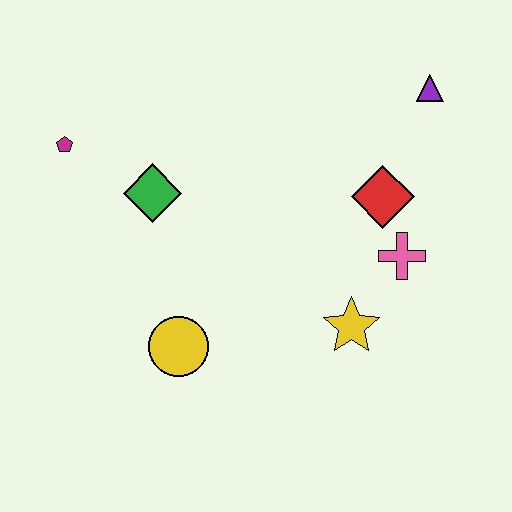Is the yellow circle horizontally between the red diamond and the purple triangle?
No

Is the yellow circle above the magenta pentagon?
No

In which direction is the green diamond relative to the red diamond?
The green diamond is to the left of the red diamond.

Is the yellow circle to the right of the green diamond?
Yes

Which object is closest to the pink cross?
The red diamond is closest to the pink cross.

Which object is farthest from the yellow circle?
The purple triangle is farthest from the yellow circle.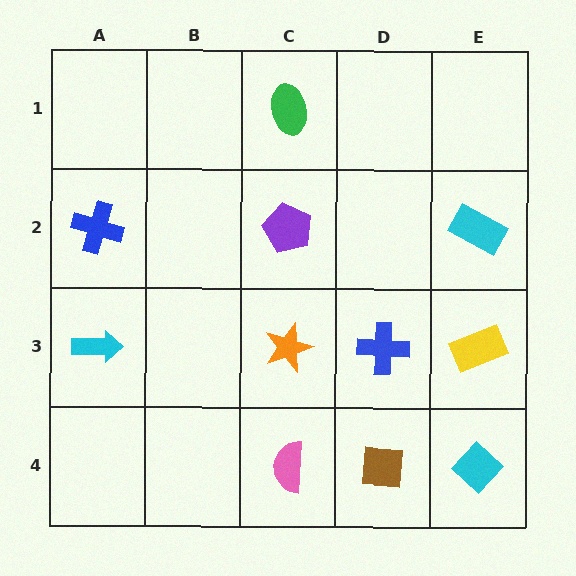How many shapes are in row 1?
1 shape.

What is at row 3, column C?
An orange star.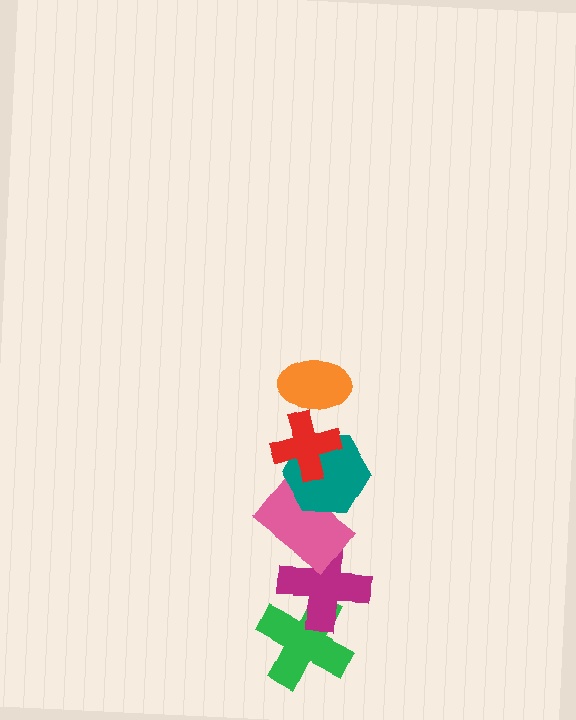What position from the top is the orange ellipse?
The orange ellipse is 1st from the top.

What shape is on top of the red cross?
The orange ellipse is on top of the red cross.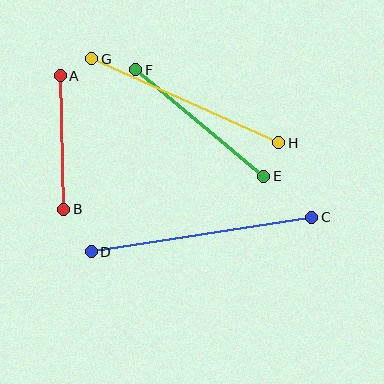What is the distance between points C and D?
The distance is approximately 223 pixels.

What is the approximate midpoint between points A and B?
The midpoint is at approximately (62, 143) pixels.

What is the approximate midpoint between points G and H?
The midpoint is at approximately (185, 101) pixels.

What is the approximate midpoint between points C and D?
The midpoint is at approximately (201, 235) pixels.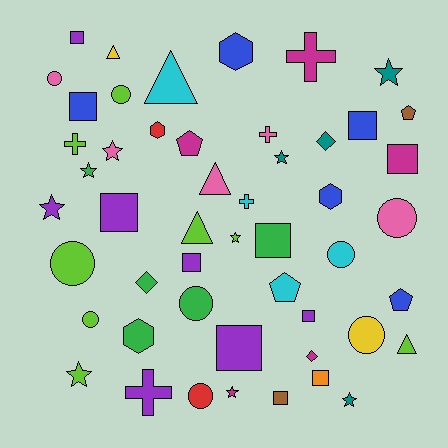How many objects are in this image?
There are 50 objects.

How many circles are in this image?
There are 9 circles.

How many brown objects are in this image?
There are 2 brown objects.